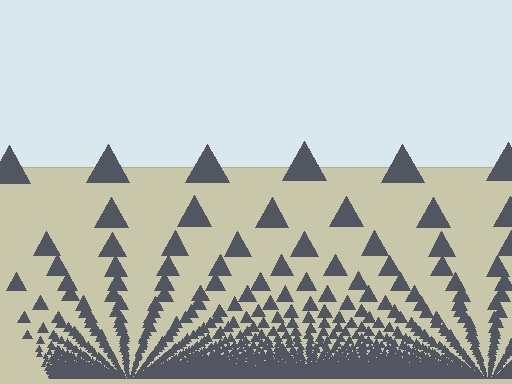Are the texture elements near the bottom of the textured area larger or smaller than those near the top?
Smaller. The gradient is inverted — elements near the bottom are smaller and denser.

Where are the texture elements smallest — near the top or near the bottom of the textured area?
Near the bottom.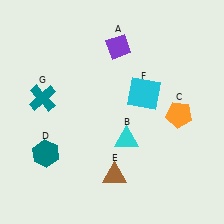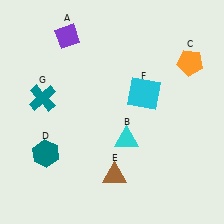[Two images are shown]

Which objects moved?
The objects that moved are: the purple diamond (A), the orange pentagon (C).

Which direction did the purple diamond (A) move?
The purple diamond (A) moved left.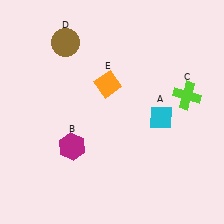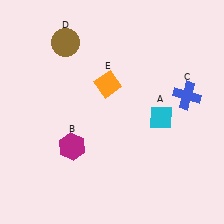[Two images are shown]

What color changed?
The cross (C) changed from lime in Image 1 to blue in Image 2.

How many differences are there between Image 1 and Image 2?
There is 1 difference between the two images.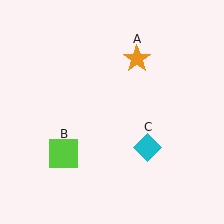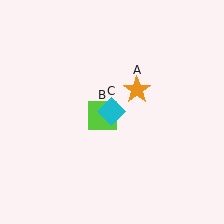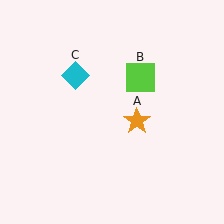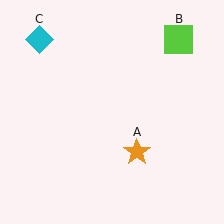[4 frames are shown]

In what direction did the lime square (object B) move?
The lime square (object B) moved up and to the right.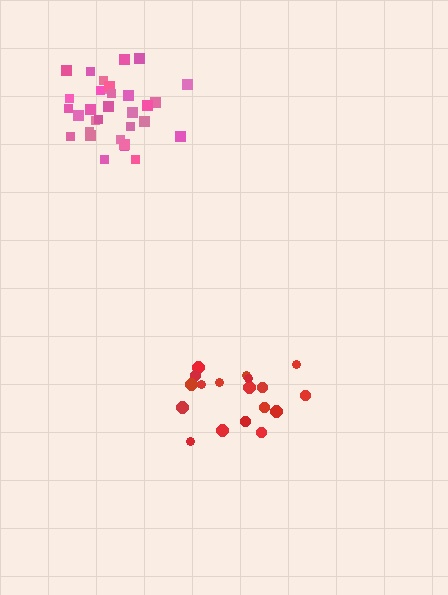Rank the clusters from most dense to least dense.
pink, red.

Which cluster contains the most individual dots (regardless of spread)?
Pink (32).